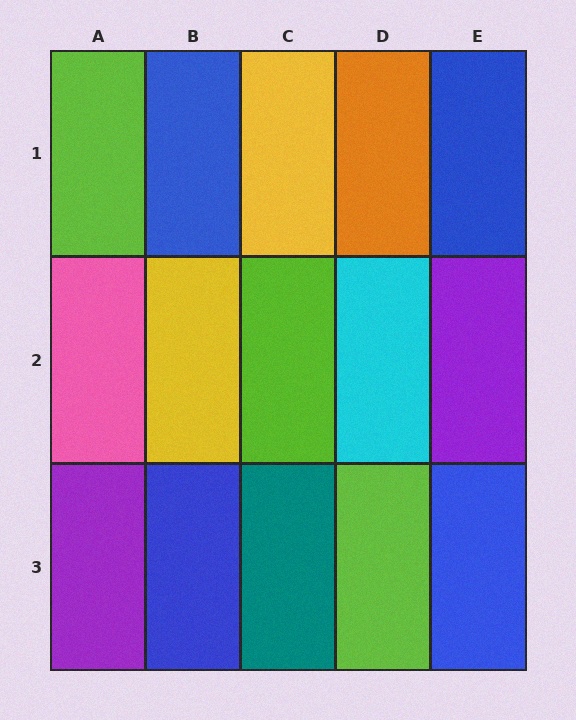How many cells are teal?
1 cell is teal.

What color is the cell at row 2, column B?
Yellow.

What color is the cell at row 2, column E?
Purple.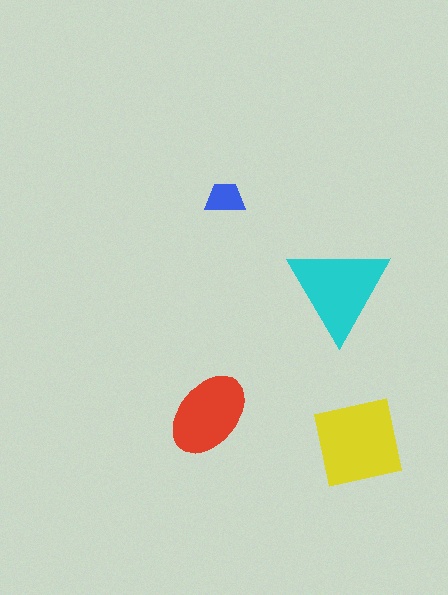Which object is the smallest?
The blue trapezoid.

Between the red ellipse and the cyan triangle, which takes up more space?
The cyan triangle.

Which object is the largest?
The yellow square.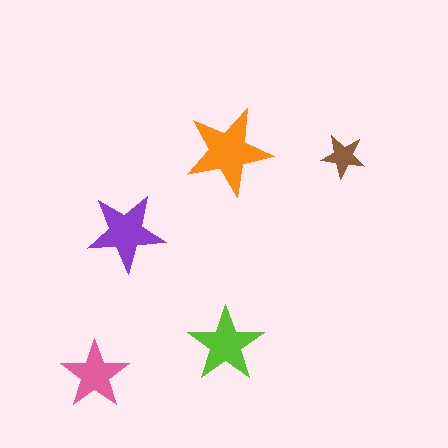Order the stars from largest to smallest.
the orange one, the purple one, the lime one, the pink one, the brown one.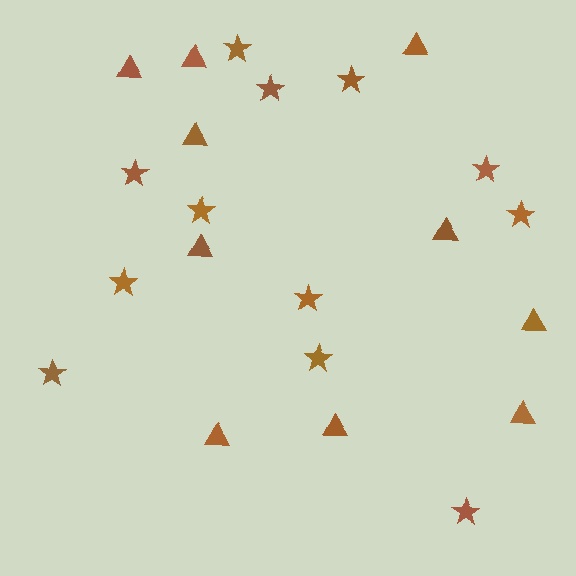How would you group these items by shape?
There are 2 groups: one group of stars (12) and one group of triangles (10).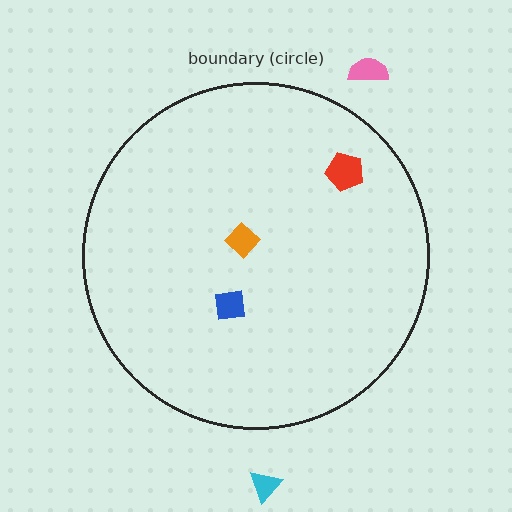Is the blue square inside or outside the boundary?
Inside.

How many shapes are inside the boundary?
3 inside, 2 outside.